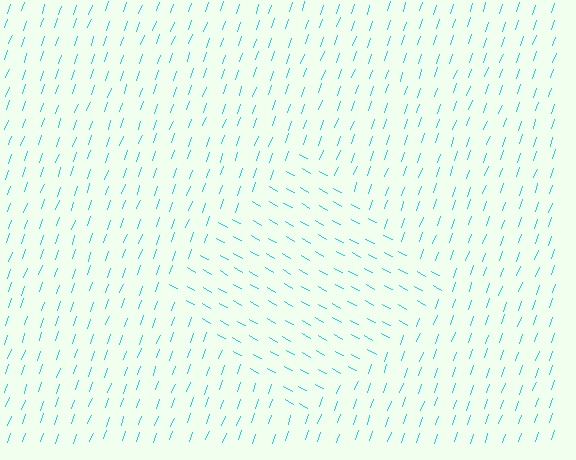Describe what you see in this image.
The image is filled with small cyan line segments. A diamond region in the image has lines oriented differently from the surrounding lines, creating a visible texture boundary.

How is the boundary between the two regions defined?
The boundary is defined purely by a change in line orientation (approximately 80 degrees difference). All lines are the same color and thickness.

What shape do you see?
I see a diamond.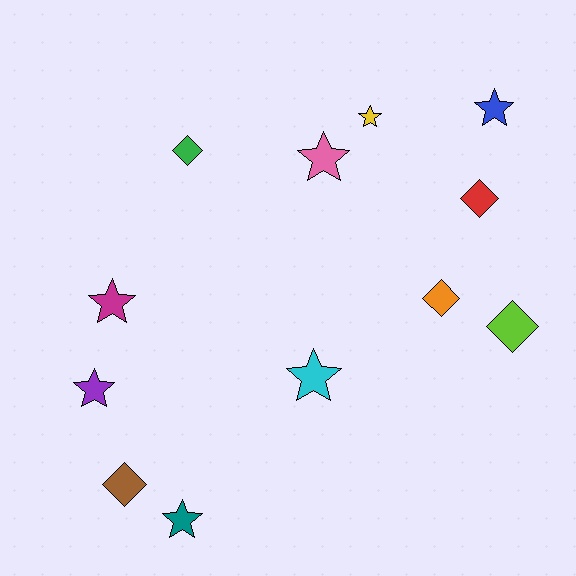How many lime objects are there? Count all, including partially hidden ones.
There is 1 lime object.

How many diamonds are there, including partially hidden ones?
There are 5 diamonds.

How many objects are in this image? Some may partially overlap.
There are 12 objects.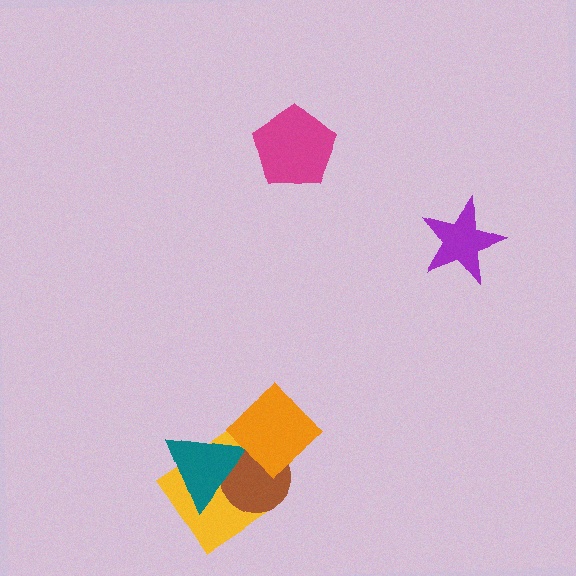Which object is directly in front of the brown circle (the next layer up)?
The teal triangle is directly in front of the brown circle.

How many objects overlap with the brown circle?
3 objects overlap with the brown circle.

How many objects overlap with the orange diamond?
3 objects overlap with the orange diamond.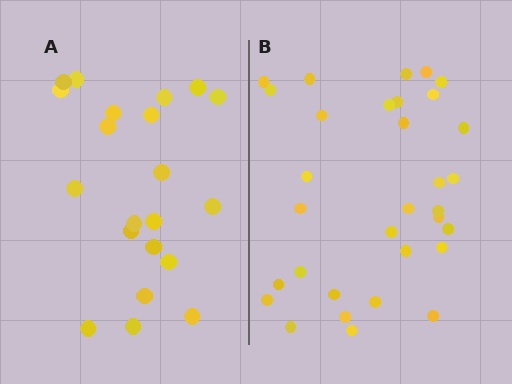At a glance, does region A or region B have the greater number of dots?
Region B (the right region) has more dots.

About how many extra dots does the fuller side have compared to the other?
Region B has roughly 12 or so more dots than region A.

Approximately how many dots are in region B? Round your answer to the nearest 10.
About 30 dots. (The exact count is 32, which rounds to 30.)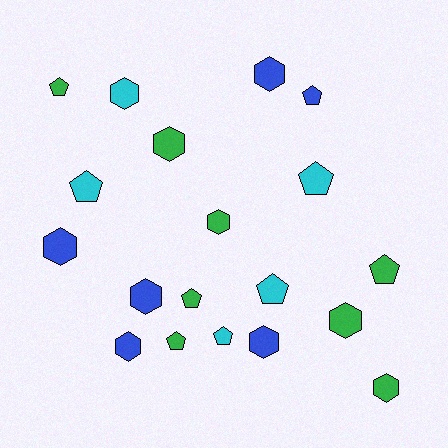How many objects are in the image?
There are 19 objects.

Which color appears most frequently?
Green, with 8 objects.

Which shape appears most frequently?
Hexagon, with 10 objects.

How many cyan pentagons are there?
There are 4 cyan pentagons.